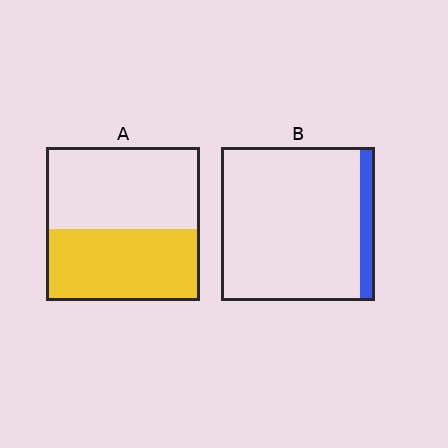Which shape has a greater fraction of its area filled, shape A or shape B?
Shape A.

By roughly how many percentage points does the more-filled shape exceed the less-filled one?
By roughly 35 percentage points (A over B).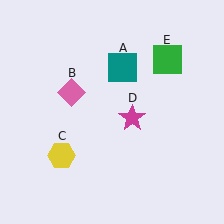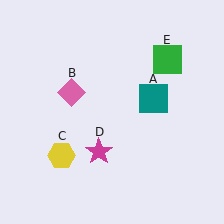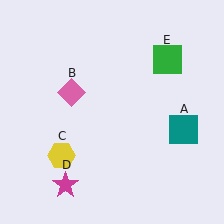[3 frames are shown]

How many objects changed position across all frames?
2 objects changed position: teal square (object A), magenta star (object D).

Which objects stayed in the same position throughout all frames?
Pink diamond (object B) and yellow hexagon (object C) and green square (object E) remained stationary.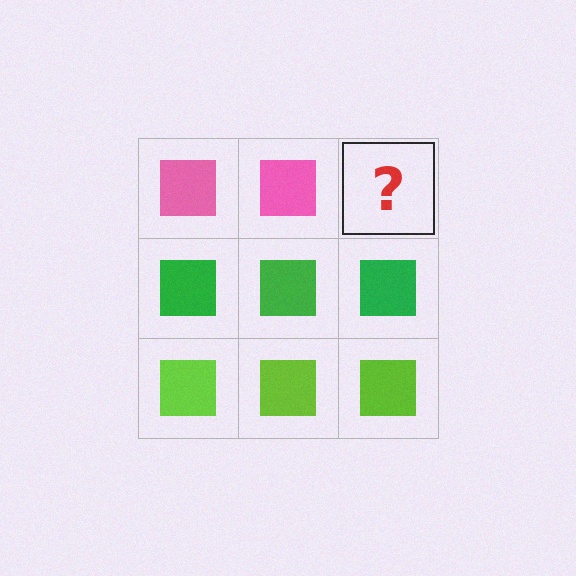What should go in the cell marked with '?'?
The missing cell should contain a pink square.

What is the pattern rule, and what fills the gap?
The rule is that each row has a consistent color. The gap should be filled with a pink square.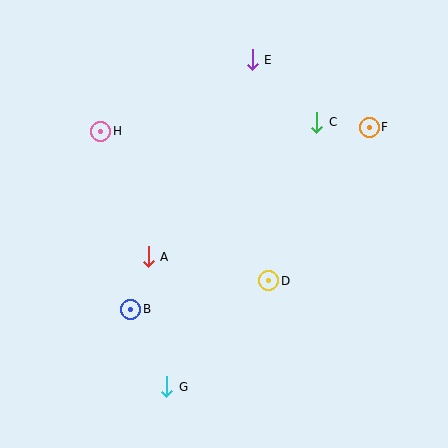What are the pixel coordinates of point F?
Point F is at (369, 127).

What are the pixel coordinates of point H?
Point H is at (101, 131).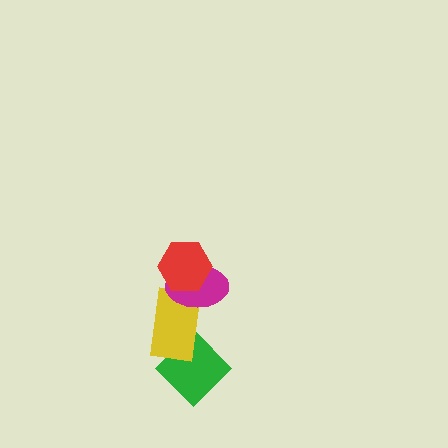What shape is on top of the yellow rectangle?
The magenta ellipse is on top of the yellow rectangle.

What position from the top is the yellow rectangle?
The yellow rectangle is 3rd from the top.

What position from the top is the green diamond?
The green diamond is 4th from the top.